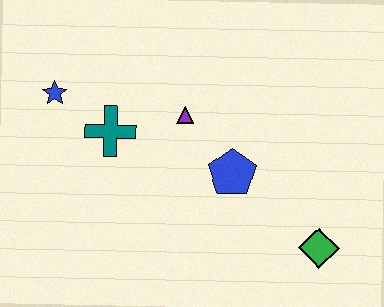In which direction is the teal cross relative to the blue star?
The teal cross is to the right of the blue star.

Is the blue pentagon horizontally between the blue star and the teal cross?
No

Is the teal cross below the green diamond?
No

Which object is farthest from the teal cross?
The green diamond is farthest from the teal cross.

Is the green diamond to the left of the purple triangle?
No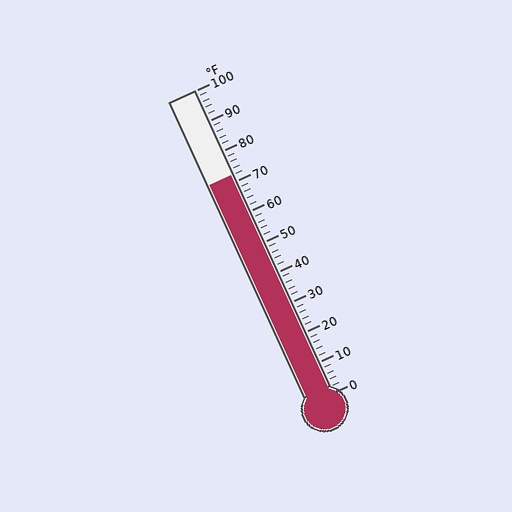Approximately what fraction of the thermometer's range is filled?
The thermometer is filled to approximately 70% of its range.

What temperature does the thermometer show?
The thermometer shows approximately 72°F.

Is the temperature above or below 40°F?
The temperature is above 40°F.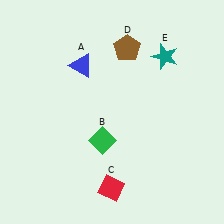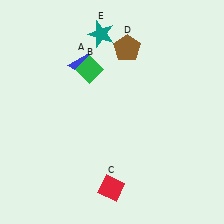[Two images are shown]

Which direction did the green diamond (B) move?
The green diamond (B) moved up.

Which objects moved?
The objects that moved are: the green diamond (B), the teal star (E).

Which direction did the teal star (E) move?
The teal star (E) moved left.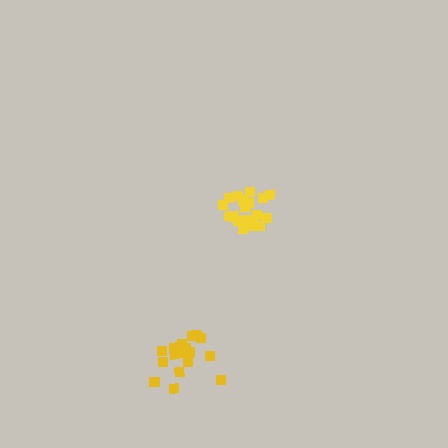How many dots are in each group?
Group 1: 19 dots, Group 2: 19 dots (38 total).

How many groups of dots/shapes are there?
There are 2 groups.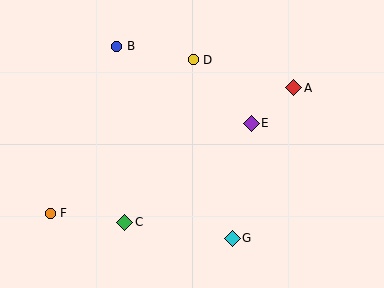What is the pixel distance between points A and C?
The distance between A and C is 216 pixels.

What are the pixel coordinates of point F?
Point F is at (50, 213).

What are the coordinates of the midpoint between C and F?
The midpoint between C and F is at (87, 218).